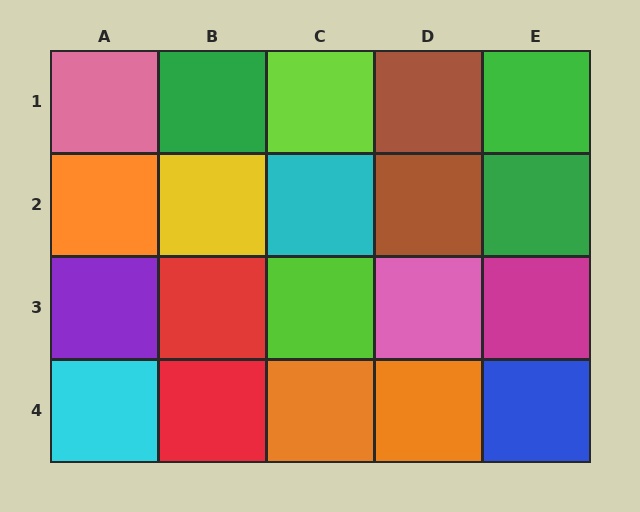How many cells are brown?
2 cells are brown.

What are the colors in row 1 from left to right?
Pink, green, lime, brown, green.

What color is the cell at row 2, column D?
Brown.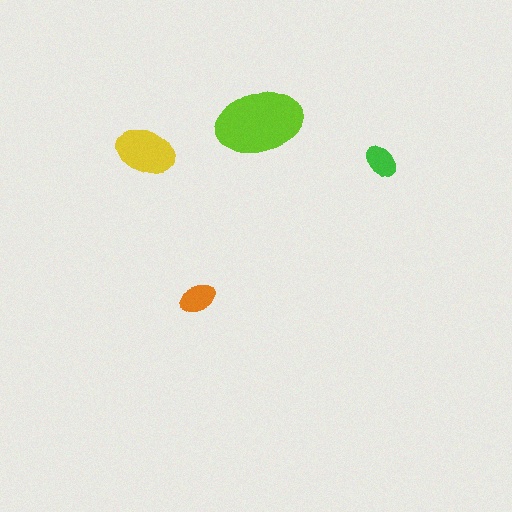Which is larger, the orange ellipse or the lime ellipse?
The lime one.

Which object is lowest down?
The orange ellipse is bottommost.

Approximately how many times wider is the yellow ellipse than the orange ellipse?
About 1.5 times wider.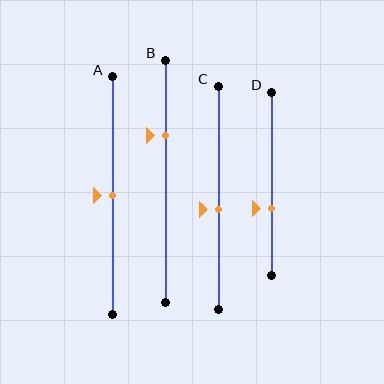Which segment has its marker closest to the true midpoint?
Segment A has its marker closest to the true midpoint.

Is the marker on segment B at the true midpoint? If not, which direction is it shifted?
No, the marker on segment B is shifted upward by about 19% of the segment length.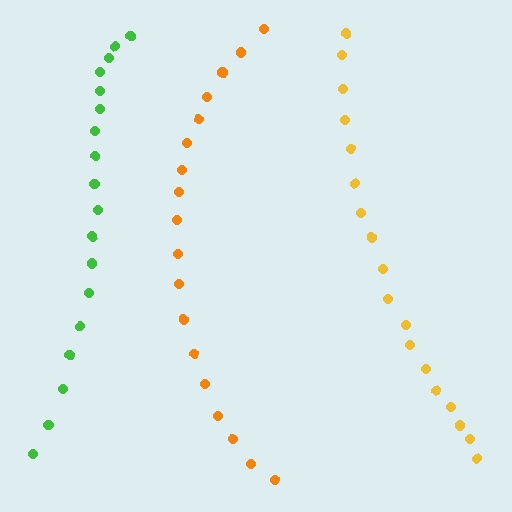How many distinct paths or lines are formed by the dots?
There are 3 distinct paths.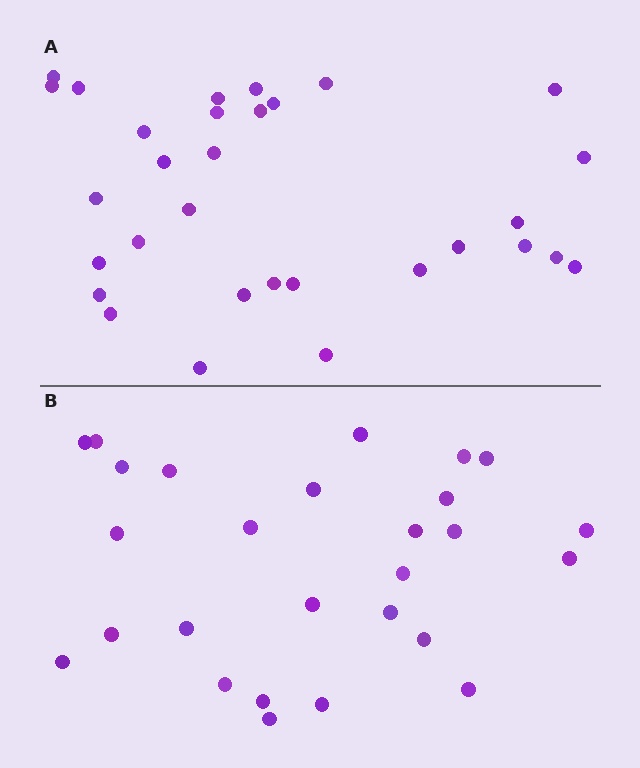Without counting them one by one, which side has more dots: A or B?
Region A (the top region) has more dots.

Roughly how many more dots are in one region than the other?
Region A has about 4 more dots than region B.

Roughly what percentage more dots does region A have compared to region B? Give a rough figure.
About 15% more.